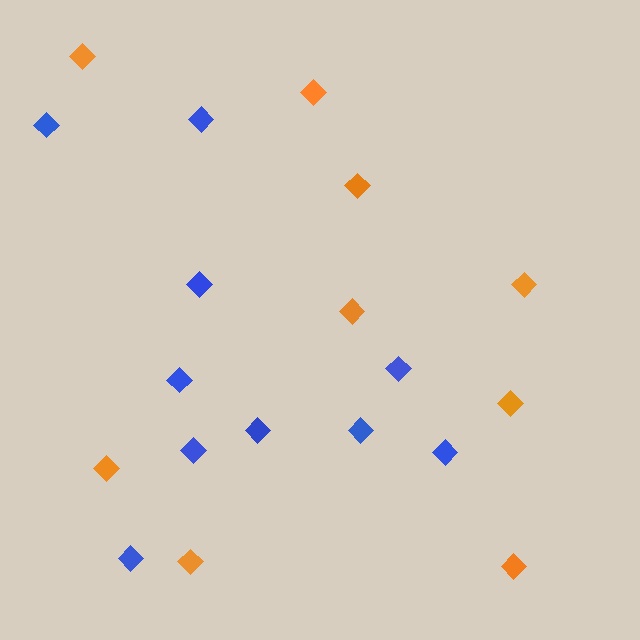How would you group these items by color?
There are 2 groups: one group of orange diamonds (9) and one group of blue diamonds (10).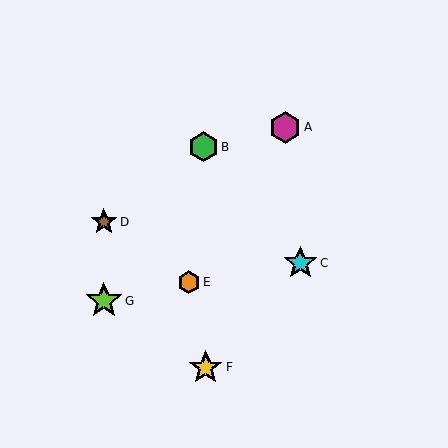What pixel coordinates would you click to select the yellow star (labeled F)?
Click at (206, 367) to select the yellow star F.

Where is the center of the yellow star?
The center of the yellow star is at (206, 367).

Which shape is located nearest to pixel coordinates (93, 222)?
The brown star (labeled D) at (104, 222) is nearest to that location.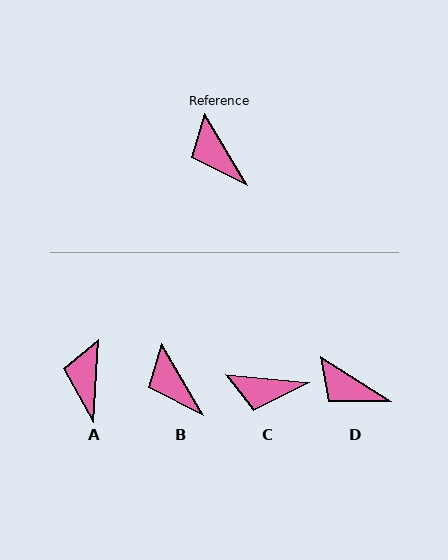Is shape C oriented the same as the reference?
No, it is off by about 54 degrees.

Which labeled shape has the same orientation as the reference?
B.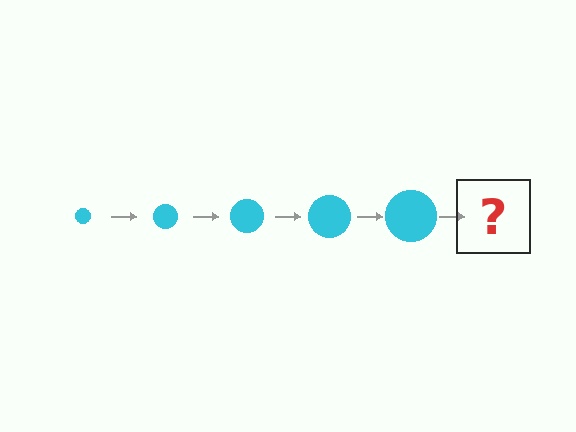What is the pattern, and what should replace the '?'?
The pattern is that the circle gets progressively larger each step. The '?' should be a cyan circle, larger than the previous one.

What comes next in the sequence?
The next element should be a cyan circle, larger than the previous one.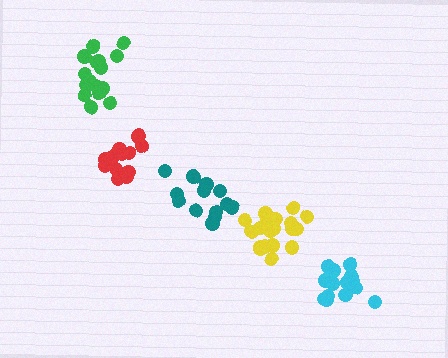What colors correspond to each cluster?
The clusters are colored: green, yellow, teal, cyan, red.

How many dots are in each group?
Group 1: 16 dots, Group 2: 19 dots, Group 3: 13 dots, Group 4: 14 dots, Group 5: 13 dots (75 total).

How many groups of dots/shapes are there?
There are 5 groups.